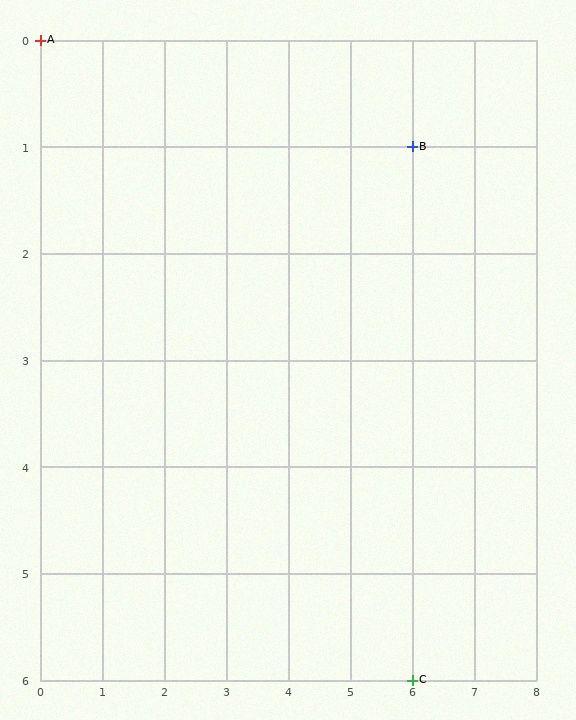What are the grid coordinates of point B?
Point B is at grid coordinates (6, 1).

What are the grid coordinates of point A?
Point A is at grid coordinates (0, 0).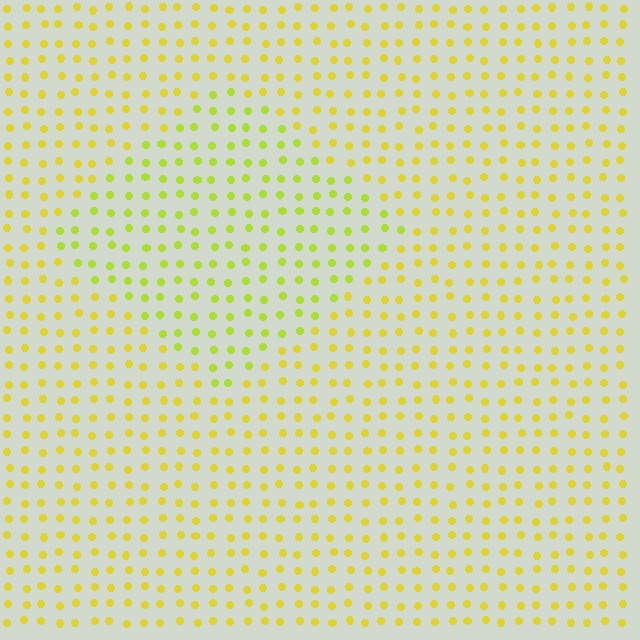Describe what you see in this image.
The image is filled with small yellow elements in a uniform arrangement. A diamond-shaped region is visible where the elements are tinted to a slightly different hue, forming a subtle color boundary.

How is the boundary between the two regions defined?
The boundary is defined purely by a slight shift in hue (about 23 degrees). Spacing, size, and orientation are identical on both sides.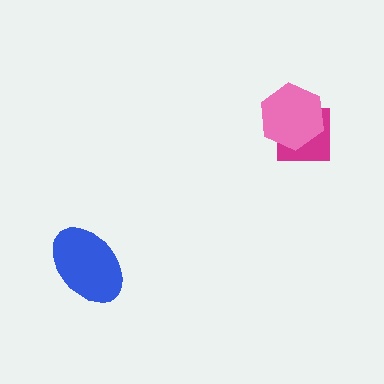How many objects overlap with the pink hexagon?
1 object overlaps with the pink hexagon.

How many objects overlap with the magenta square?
1 object overlaps with the magenta square.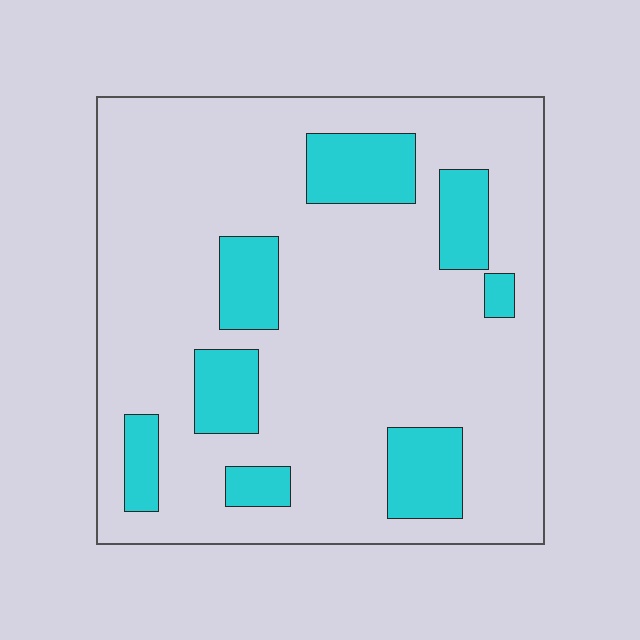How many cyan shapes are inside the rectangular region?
8.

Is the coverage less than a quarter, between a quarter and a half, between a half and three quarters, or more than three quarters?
Less than a quarter.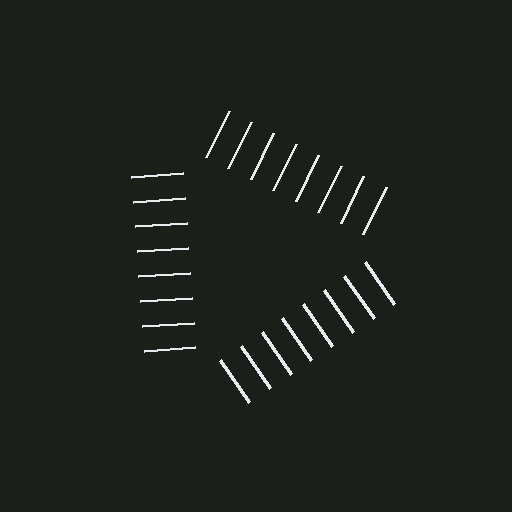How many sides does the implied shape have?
3 sides — the line-ends trace a triangle.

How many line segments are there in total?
24 — 8 along each of the 3 edges.